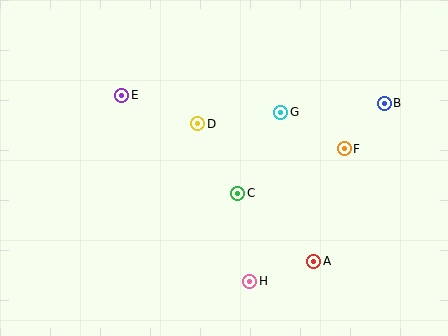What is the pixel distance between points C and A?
The distance between C and A is 102 pixels.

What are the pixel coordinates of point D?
Point D is at (198, 124).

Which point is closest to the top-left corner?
Point E is closest to the top-left corner.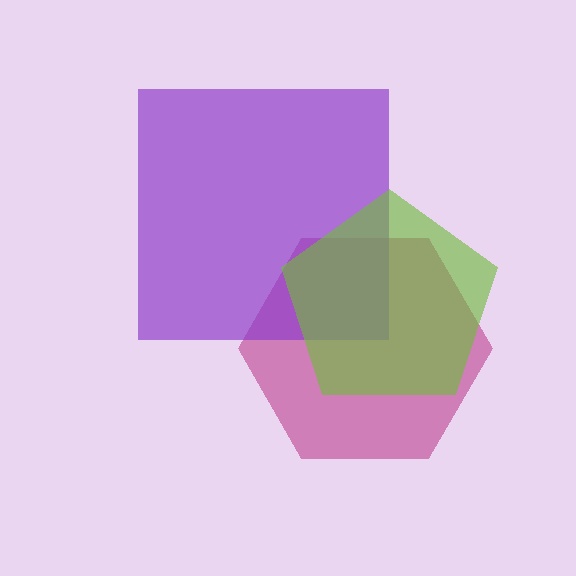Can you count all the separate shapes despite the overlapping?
Yes, there are 3 separate shapes.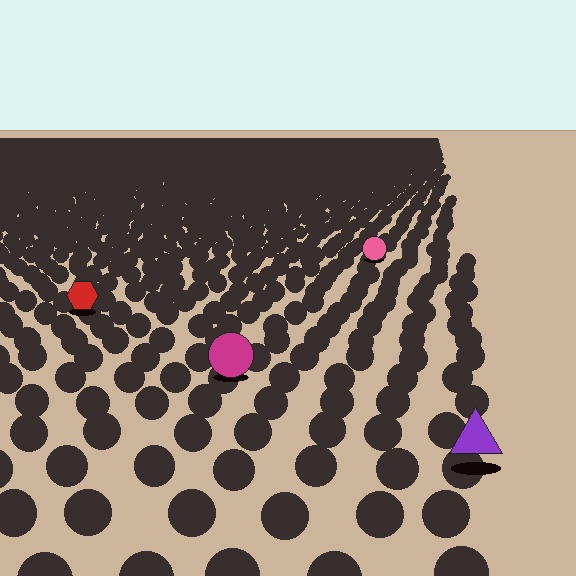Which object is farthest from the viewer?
The pink circle is farthest from the viewer. It appears smaller and the ground texture around it is denser.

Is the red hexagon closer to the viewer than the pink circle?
Yes. The red hexagon is closer — you can tell from the texture gradient: the ground texture is coarser near it.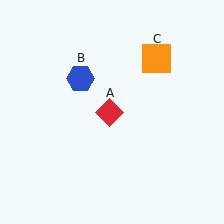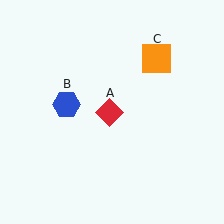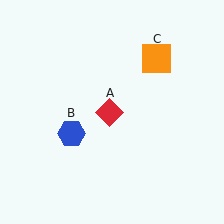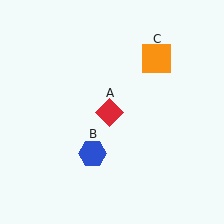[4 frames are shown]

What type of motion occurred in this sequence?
The blue hexagon (object B) rotated counterclockwise around the center of the scene.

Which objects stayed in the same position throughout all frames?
Red diamond (object A) and orange square (object C) remained stationary.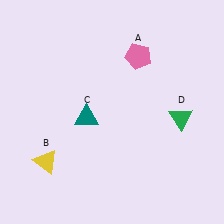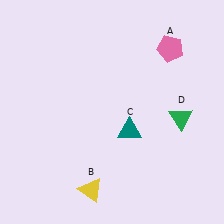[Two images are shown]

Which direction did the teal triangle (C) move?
The teal triangle (C) moved right.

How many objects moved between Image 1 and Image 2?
3 objects moved between the two images.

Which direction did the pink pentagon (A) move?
The pink pentagon (A) moved right.